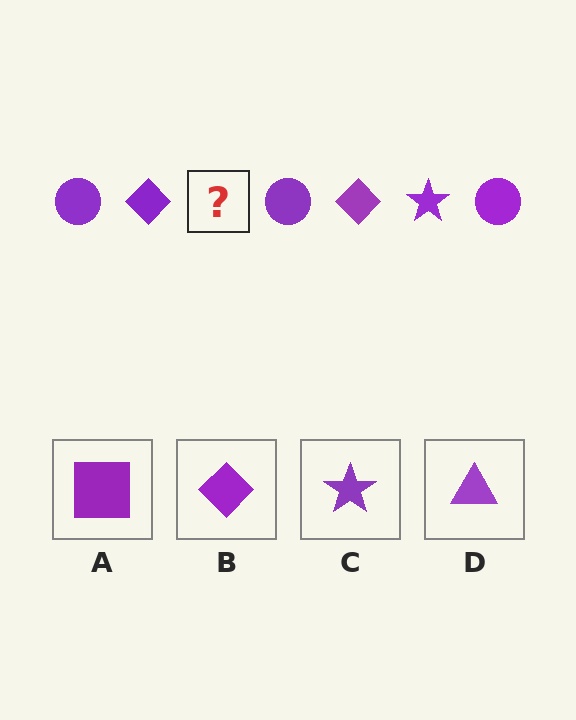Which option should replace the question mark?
Option C.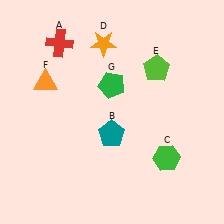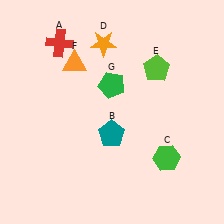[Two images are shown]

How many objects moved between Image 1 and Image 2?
1 object moved between the two images.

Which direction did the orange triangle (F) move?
The orange triangle (F) moved right.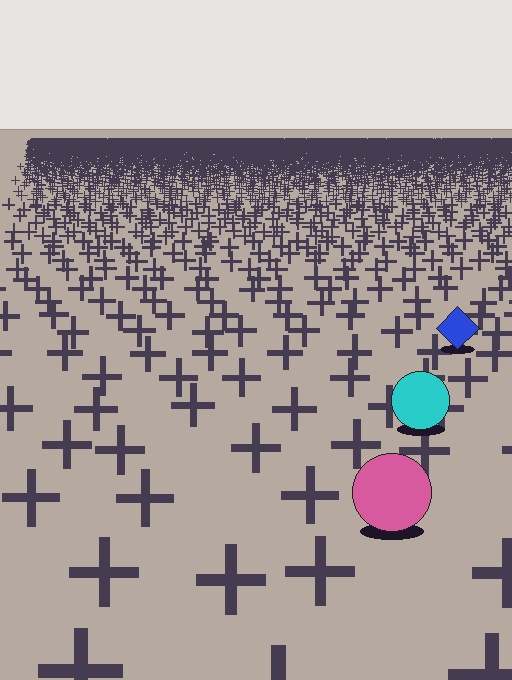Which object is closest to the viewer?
The pink circle is closest. The texture marks near it are larger and more spread out.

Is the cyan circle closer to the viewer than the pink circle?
No. The pink circle is closer — you can tell from the texture gradient: the ground texture is coarser near it.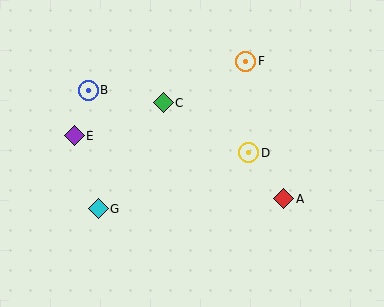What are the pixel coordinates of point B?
Point B is at (88, 90).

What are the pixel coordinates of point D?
Point D is at (249, 153).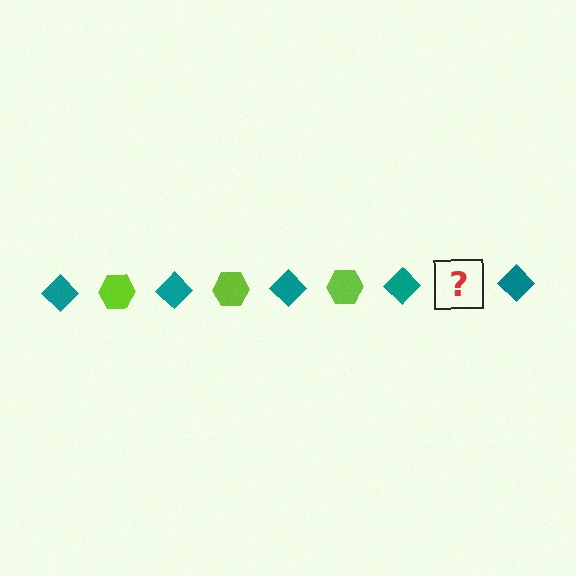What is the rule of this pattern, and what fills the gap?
The rule is that the pattern alternates between teal diamond and lime hexagon. The gap should be filled with a lime hexagon.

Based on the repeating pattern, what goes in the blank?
The blank should be a lime hexagon.